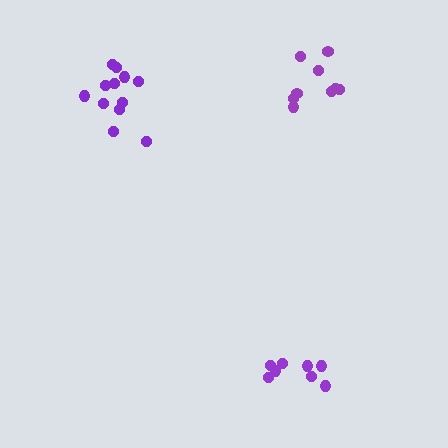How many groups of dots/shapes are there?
There are 3 groups.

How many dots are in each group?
Group 1: 9 dots, Group 2: 12 dots, Group 3: 8 dots (29 total).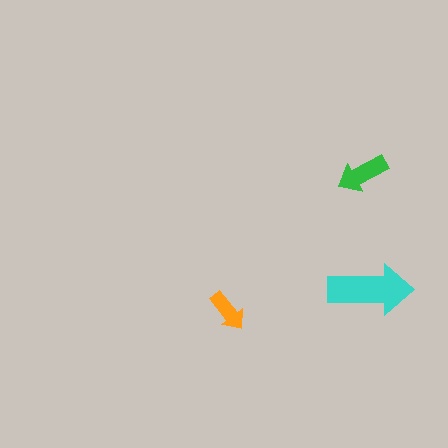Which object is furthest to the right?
The cyan arrow is rightmost.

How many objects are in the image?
There are 3 objects in the image.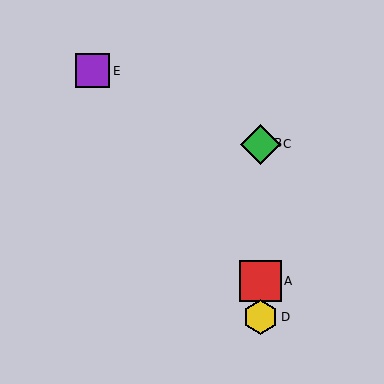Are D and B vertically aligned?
Yes, both are at x≈260.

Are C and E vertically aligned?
No, C is at x≈260 and E is at x≈93.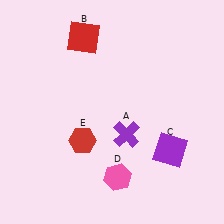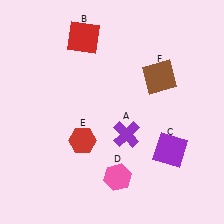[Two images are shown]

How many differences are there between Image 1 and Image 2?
There is 1 difference between the two images.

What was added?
A brown square (F) was added in Image 2.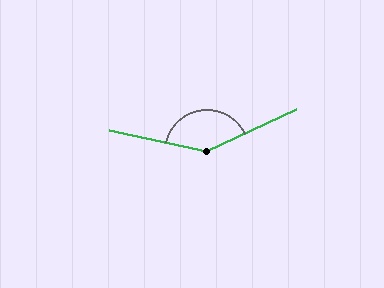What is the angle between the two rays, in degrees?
Approximately 143 degrees.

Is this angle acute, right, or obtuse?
It is obtuse.